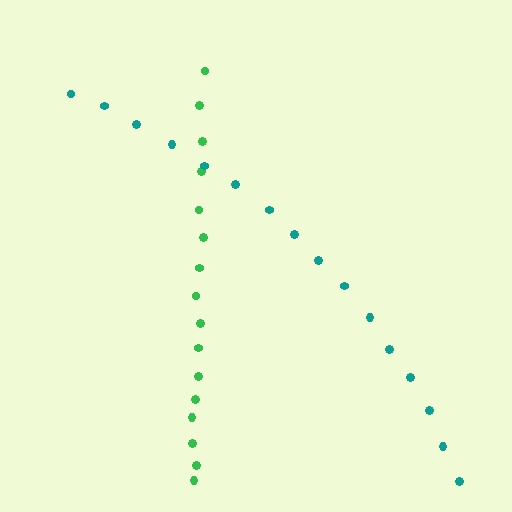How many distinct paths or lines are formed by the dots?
There are 2 distinct paths.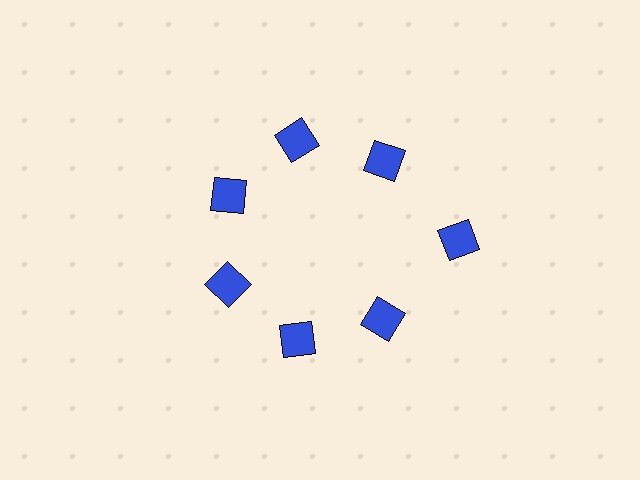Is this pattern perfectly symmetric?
No. The 7 blue diamonds are arranged in a ring, but one element near the 3 o'clock position is pushed outward from the center, breaking the 7-fold rotational symmetry.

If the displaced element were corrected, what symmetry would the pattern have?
It would have 7-fold rotational symmetry — the pattern would map onto itself every 51 degrees.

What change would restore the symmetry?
The symmetry would be restored by moving it inward, back onto the ring so that all 7 diamonds sit at equal angles and equal distance from the center.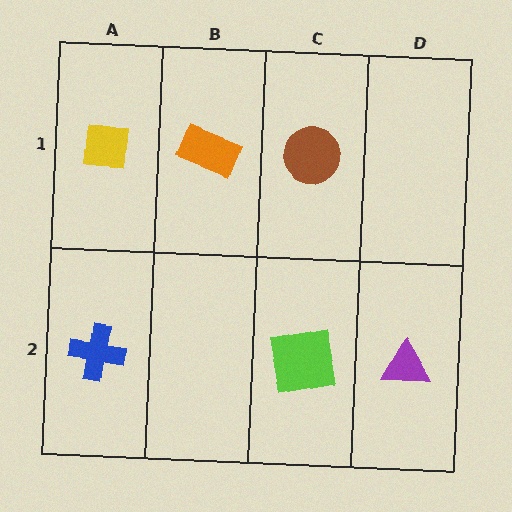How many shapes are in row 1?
3 shapes.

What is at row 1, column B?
An orange rectangle.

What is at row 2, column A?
A blue cross.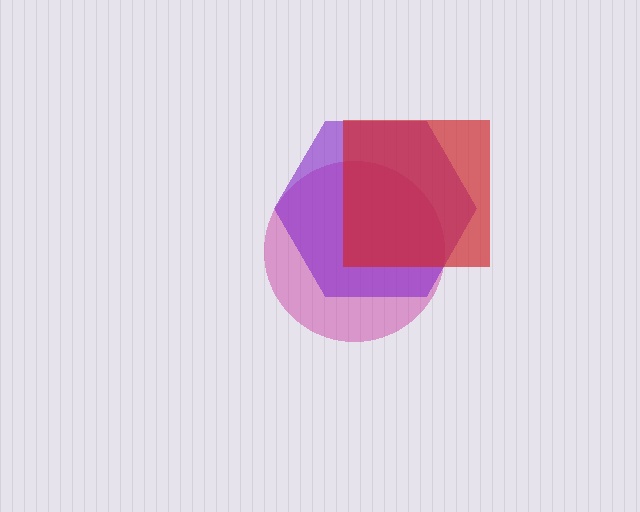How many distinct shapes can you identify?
There are 3 distinct shapes: a magenta circle, a purple hexagon, a red square.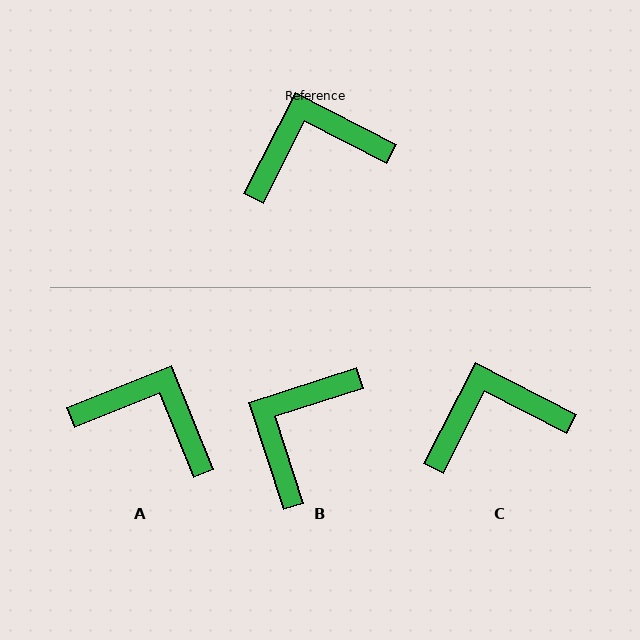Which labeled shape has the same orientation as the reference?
C.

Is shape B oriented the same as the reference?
No, it is off by about 45 degrees.